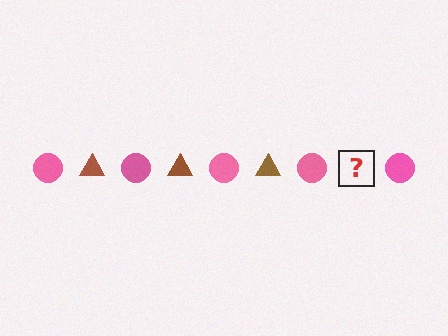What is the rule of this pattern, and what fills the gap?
The rule is that the pattern alternates between pink circle and brown triangle. The gap should be filled with a brown triangle.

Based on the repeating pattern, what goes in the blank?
The blank should be a brown triangle.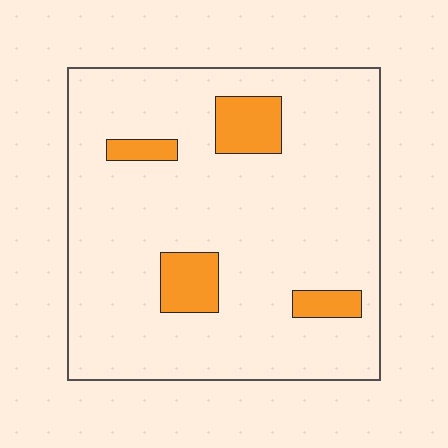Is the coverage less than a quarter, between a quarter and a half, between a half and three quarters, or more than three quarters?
Less than a quarter.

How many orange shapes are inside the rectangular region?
4.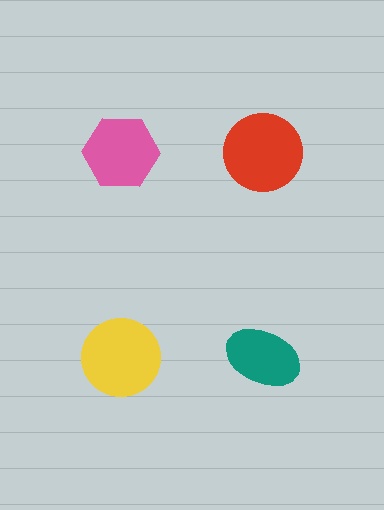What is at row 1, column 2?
A red circle.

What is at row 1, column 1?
A pink hexagon.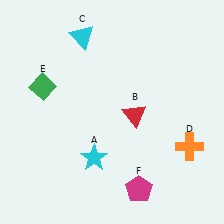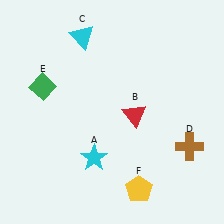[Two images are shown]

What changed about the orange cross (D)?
In Image 1, D is orange. In Image 2, it changed to brown.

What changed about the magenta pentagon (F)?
In Image 1, F is magenta. In Image 2, it changed to yellow.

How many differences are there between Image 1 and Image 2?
There are 2 differences between the two images.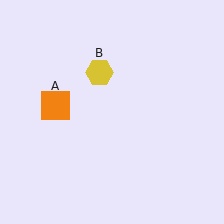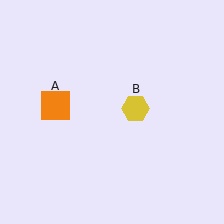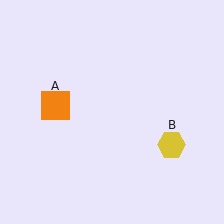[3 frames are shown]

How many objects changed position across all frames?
1 object changed position: yellow hexagon (object B).